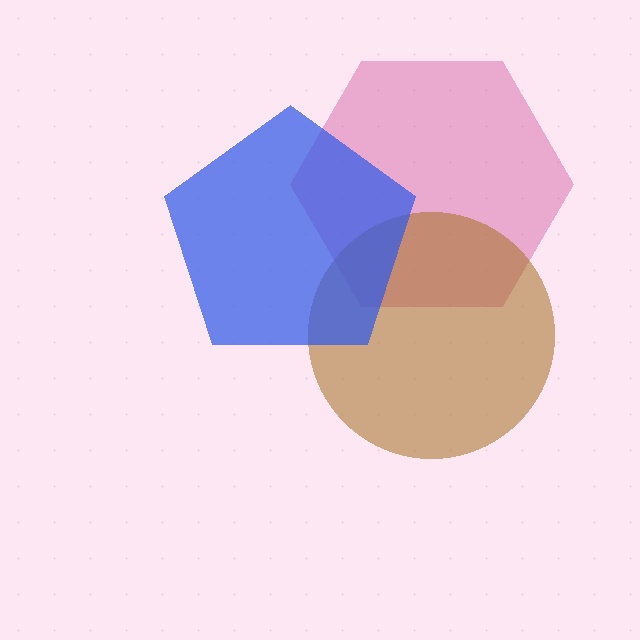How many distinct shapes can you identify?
There are 3 distinct shapes: a pink hexagon, a brown circle, a blue pentagon.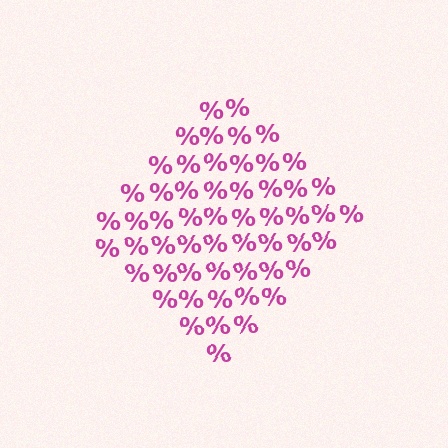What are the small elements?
The small elements are percent signs.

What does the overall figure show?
The overall figure shows a diamond.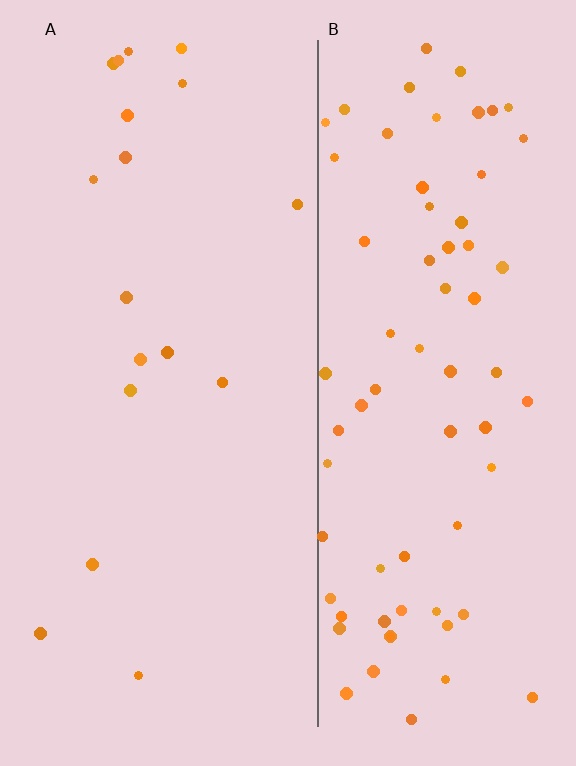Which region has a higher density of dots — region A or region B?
B (the right).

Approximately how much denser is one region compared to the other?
Approximately 4.1× — region B over region A.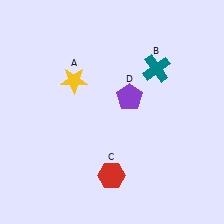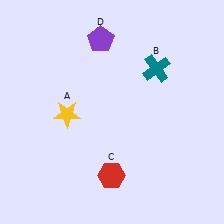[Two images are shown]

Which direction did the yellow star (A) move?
The yellow star (A) moved down.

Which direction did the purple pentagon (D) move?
The purple pentagon (D) moved up.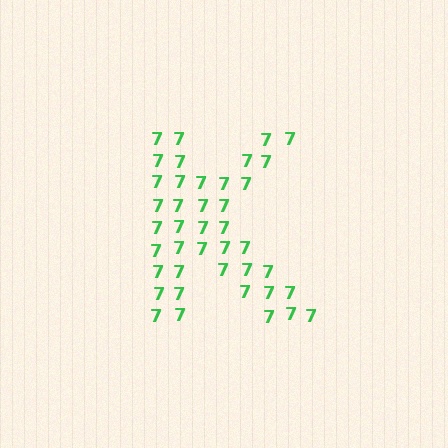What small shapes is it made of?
It is made of small digit 7's.